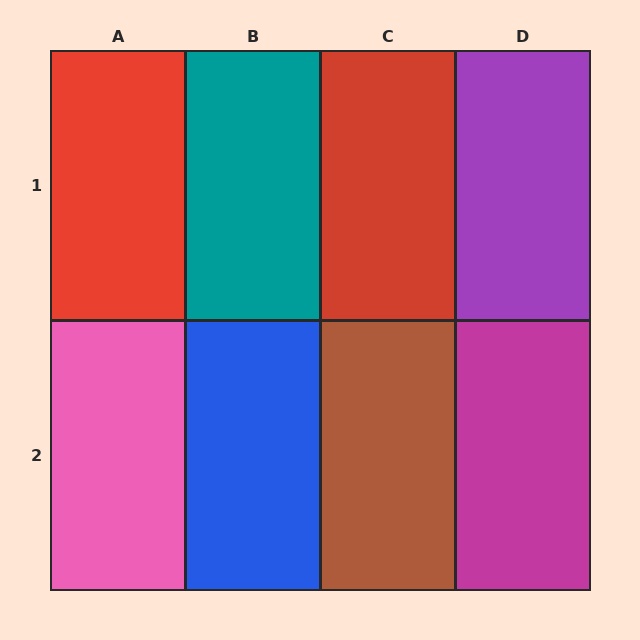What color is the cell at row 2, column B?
Blue.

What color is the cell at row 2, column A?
Pink.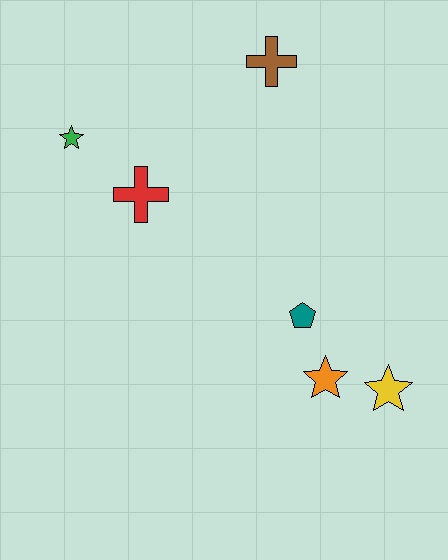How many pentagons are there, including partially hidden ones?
There is 1 pentagon.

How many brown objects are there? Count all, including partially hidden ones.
There is 1 brown object.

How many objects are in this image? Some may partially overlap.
There are 6 objects.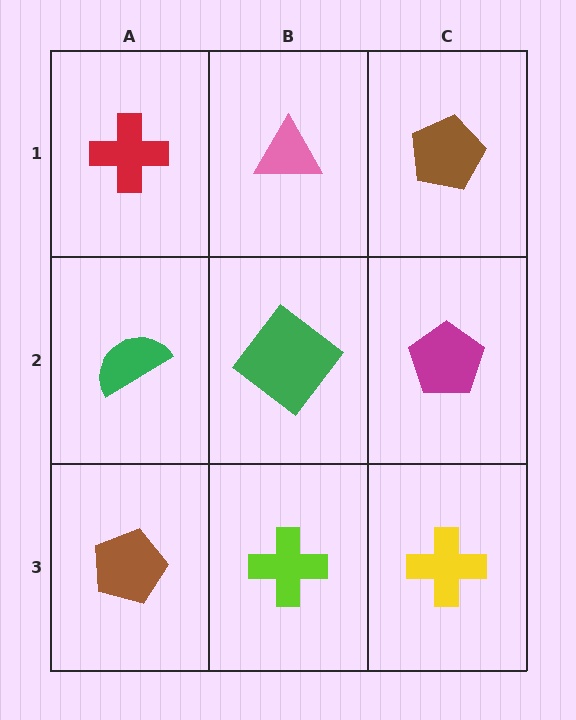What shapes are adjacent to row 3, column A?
A green semicircle (row 2, column A), a lime cross (row 3, column B).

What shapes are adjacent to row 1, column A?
A green semicircle (row 2, column A), a pink triangle (row 1, column B).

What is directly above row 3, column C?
A magenta pentagon.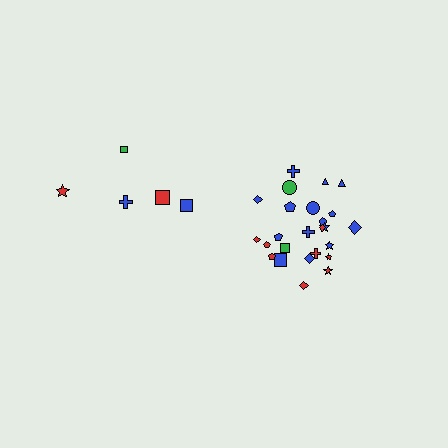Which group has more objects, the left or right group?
The right group.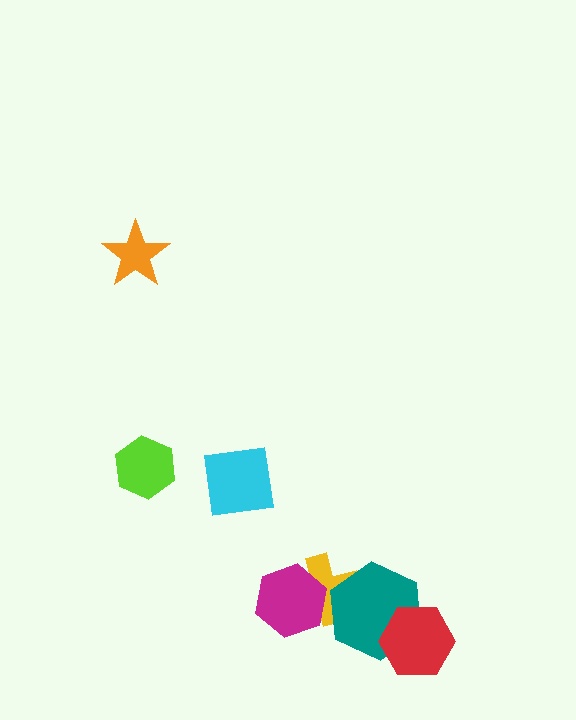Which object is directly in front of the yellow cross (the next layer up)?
The magenta hexagon is directly in front of the yellow cross.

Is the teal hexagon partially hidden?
Yes, it is partially covered by another shape.